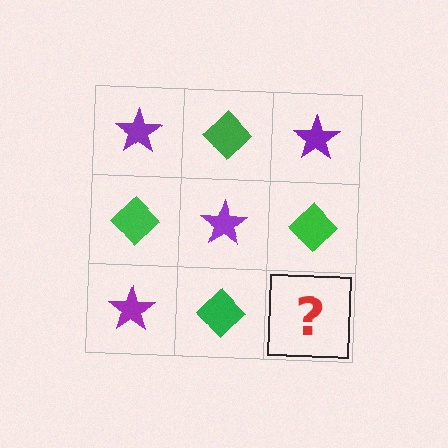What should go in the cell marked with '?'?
The missing cell should contain a purple star.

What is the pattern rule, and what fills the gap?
The rule is that it alternates purple star and green diamond in a checkerboard pattern. The gap should be filled with a purple star.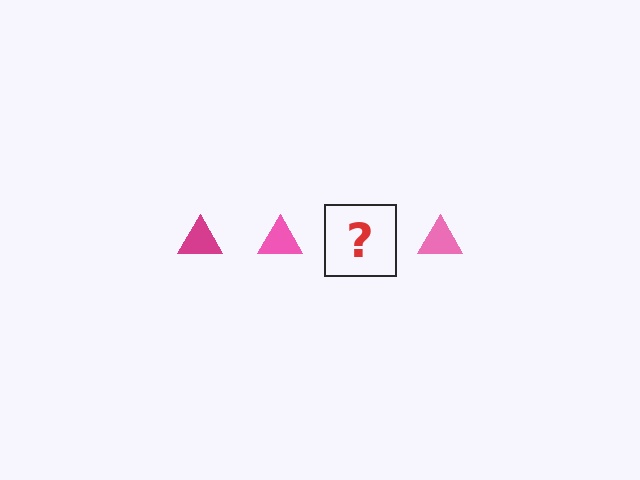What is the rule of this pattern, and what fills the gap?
The rule is that the pattern cycles through magenta, pink triangles. The gap should be filled with a magenta triangle.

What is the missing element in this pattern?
The missing element is a magenta triangle.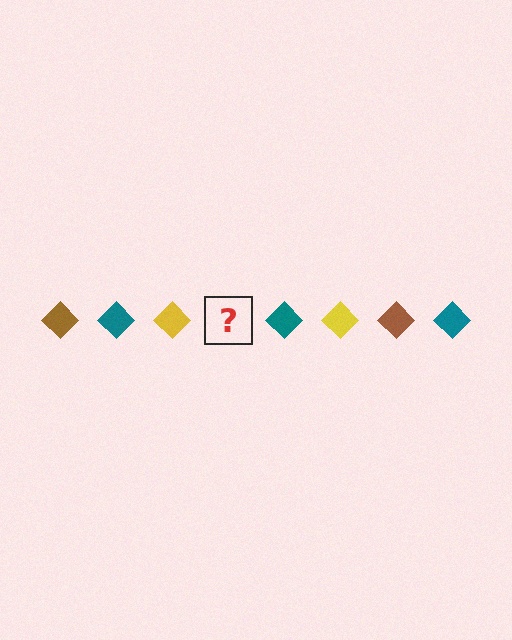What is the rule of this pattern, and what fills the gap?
The rule is that the pattern cycles through brown, teal, yellow diamonds. The gap should be filled with a brown diamond.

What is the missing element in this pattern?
The missing element is a brown diamond.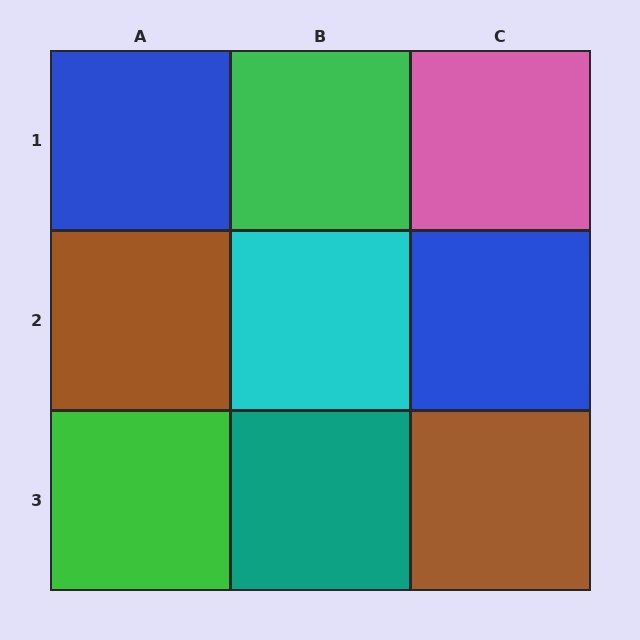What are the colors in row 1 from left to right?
Blue, green, pink.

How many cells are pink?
1 cell is pink.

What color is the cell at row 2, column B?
Cyan.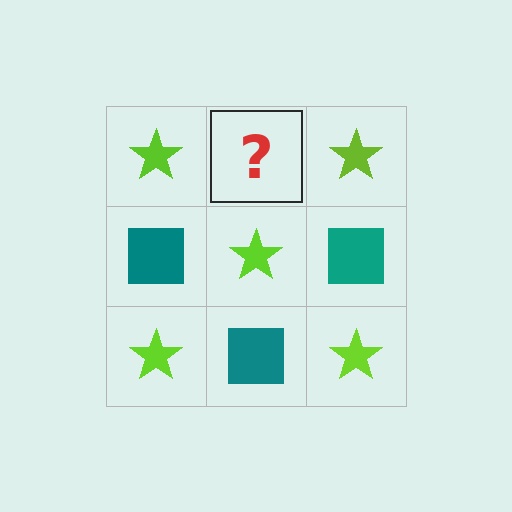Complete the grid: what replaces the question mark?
The question mark should be replaced with a teal square.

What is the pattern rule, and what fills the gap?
The rule is that it alternates lime star and teal square in a checkerboard pattern. The gap should be filled with a teal square.